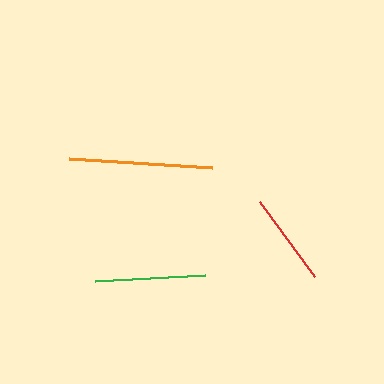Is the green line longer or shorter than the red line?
The green line is longer than the red line.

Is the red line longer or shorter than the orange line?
The orange line is longer than the red line.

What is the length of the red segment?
The red segment is approximately 92 pixels long.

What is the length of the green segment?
The green segment is approximately 110 pixels long.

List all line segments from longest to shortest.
From longest to shortest: orange, green, red.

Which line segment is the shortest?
The red line is the shortest at approximately 92 pixels.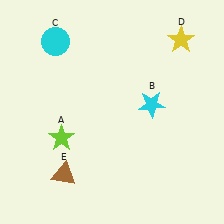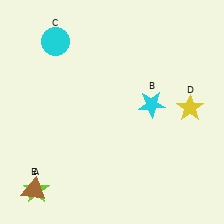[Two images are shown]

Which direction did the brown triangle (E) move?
The brown triangle (E) moved left.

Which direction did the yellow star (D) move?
The yellow star (D) moved down.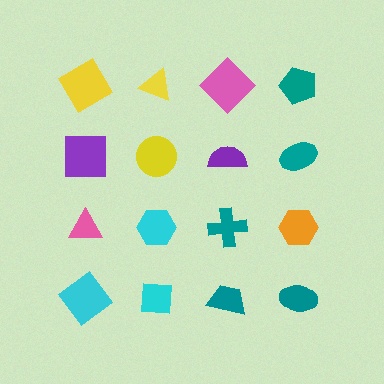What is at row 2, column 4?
A teal ellipse.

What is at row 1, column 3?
A pink diamond.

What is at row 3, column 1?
A pink triangle.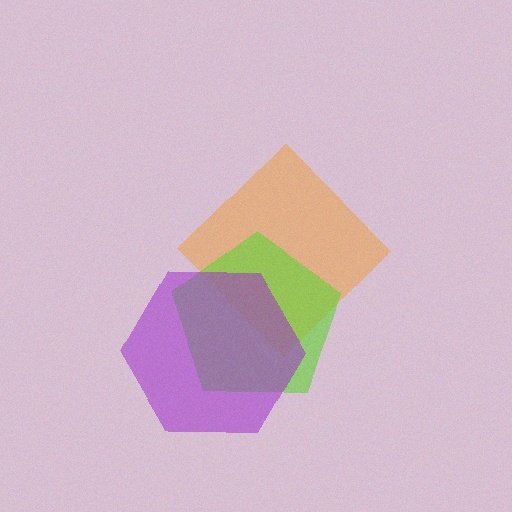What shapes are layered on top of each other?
The layered shapes are: an orange diamond, a lime pentagon, a purple hexagon.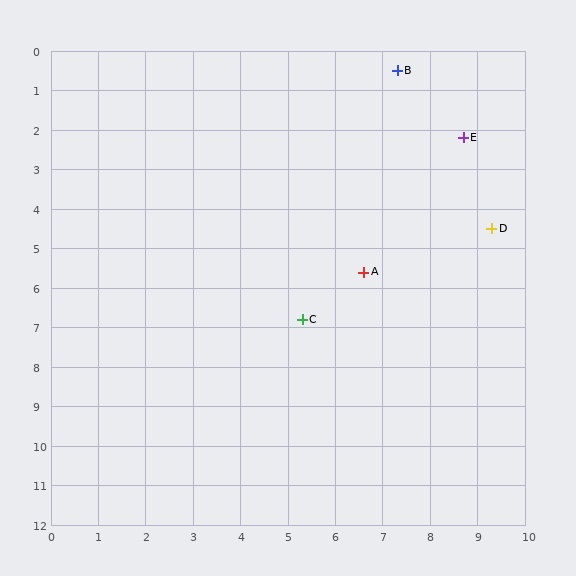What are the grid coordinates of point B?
Point B is at approximately (7.3, 0.5).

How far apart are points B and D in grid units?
Points B and D are about 4.5 grid units apart.